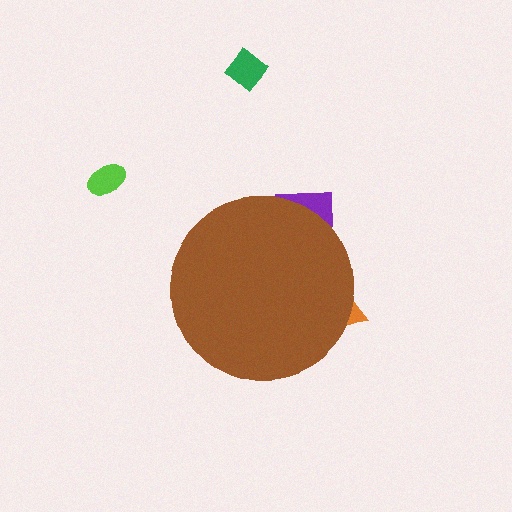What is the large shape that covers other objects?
A brown circle.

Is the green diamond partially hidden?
No, the green diamond is fully visible.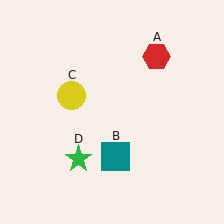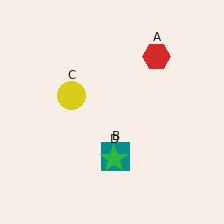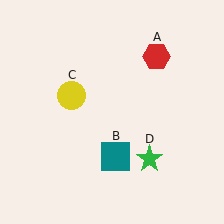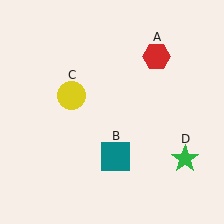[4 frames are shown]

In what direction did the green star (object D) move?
The green star (object D) moved right.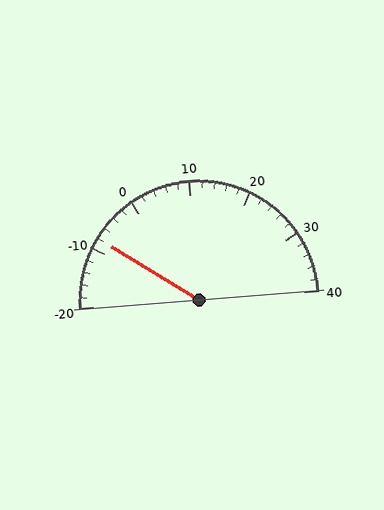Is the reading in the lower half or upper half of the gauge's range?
The reading is in the lower half of the range (-20 to 40).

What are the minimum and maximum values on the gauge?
The gauge ranges from -20 to 40.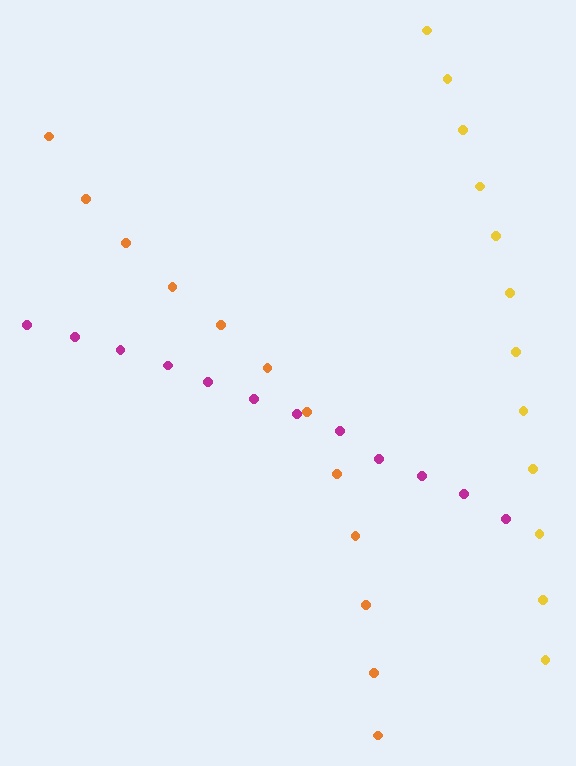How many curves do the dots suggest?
There are 3 distinct paths.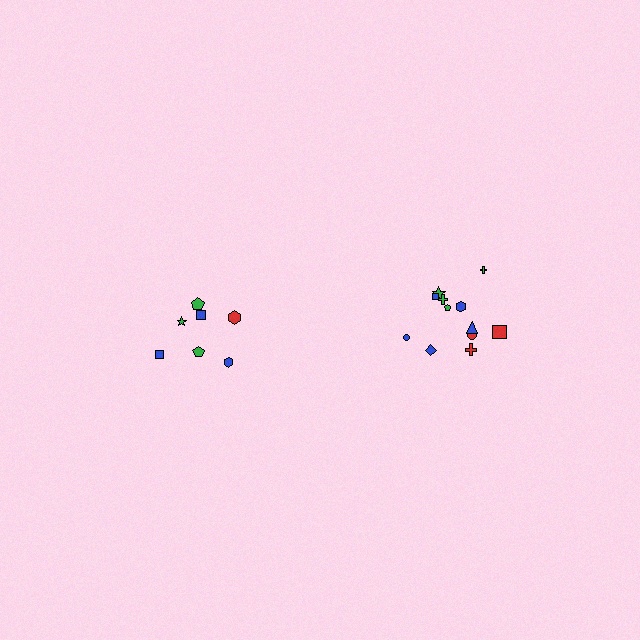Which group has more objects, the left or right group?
The right group.